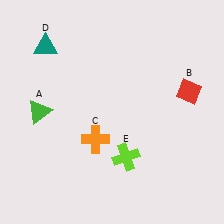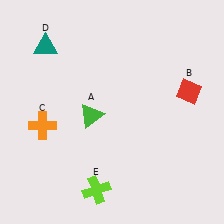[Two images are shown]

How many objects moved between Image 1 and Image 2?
3 objects moved between the two images.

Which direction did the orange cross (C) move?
The orange cross (C) moved left.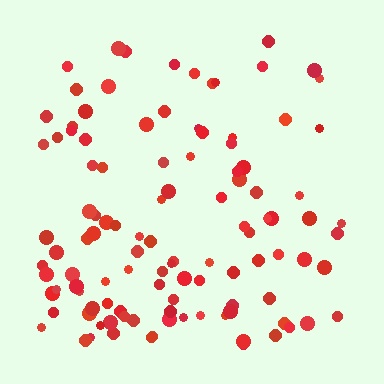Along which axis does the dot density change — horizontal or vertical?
Vertical.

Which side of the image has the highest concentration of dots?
The bottom.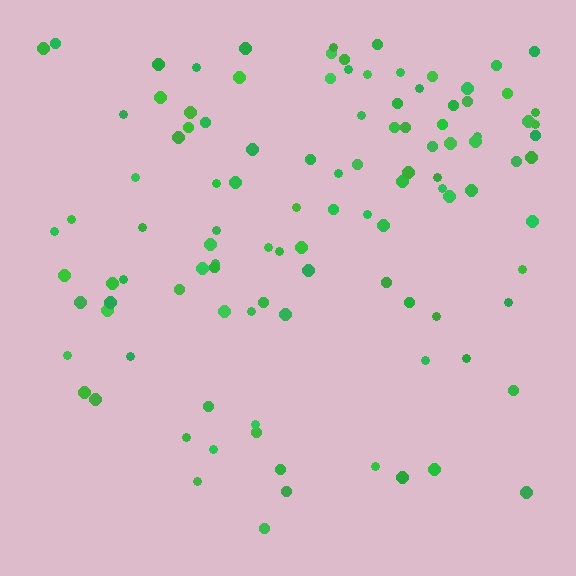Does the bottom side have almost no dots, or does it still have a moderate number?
Still a moderate number, just noticeably fewer than the top.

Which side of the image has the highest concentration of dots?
The top.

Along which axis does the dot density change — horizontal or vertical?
Vertical.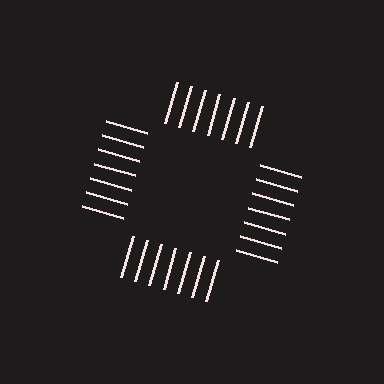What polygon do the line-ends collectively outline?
An illusory square — the line segments terminate on its edges but no continuous stroke is drawn.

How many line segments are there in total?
28 — 7 along each of the 4 edges.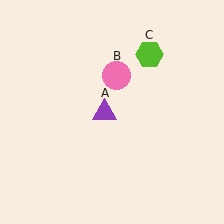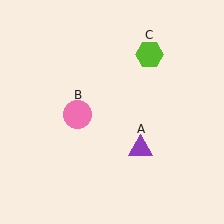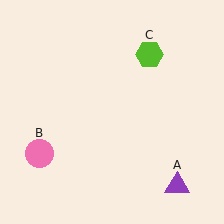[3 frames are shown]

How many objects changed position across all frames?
2 objects changed position: purple triangle (object A), pink circle (object B).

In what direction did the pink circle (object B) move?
The pink circle (object B) moved down and to the left.